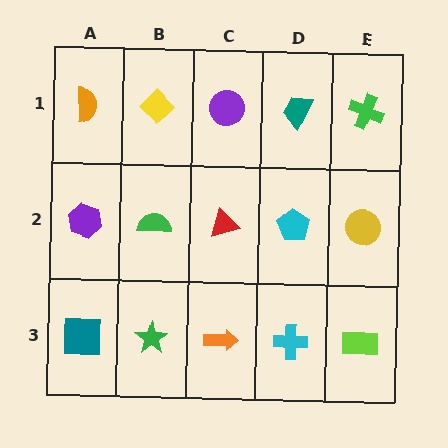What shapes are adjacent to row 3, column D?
A cyan pentagon (row 2, column D), an orange arrow (row 3, column C), a lime rectangle (row 3, column E).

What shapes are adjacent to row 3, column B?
A green semicircle (row 2, column B), a teal square (row 3, column A), an orange arrow (row 3, column C).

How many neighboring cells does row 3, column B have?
3.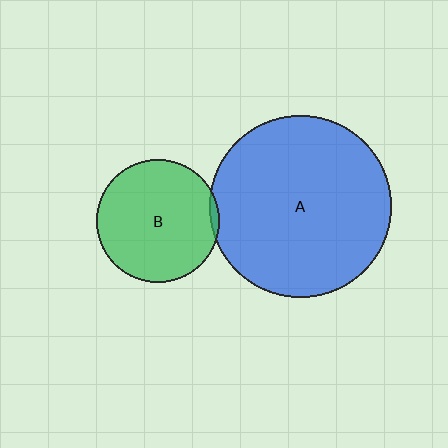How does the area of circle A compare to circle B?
Approximately 2.2 times.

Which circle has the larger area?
Circle A (blue).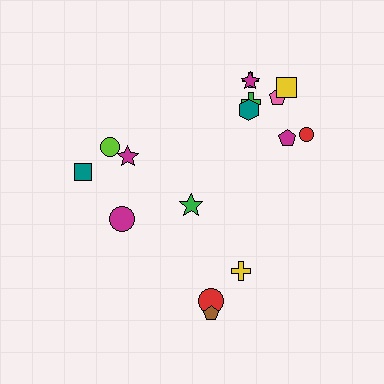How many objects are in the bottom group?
There are 4 objects.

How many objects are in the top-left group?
There are 4 objects.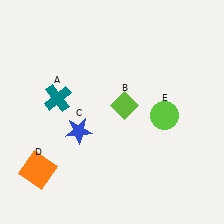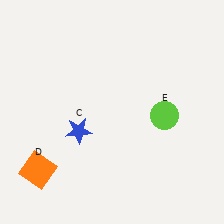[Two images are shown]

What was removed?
The lime diamond (B), the teal cross (A) were removed in Image 2.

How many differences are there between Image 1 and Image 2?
There are 2 differences between the two images.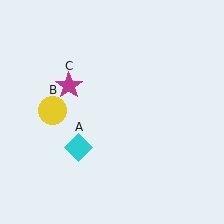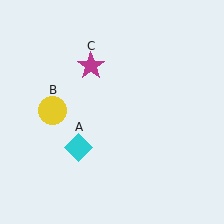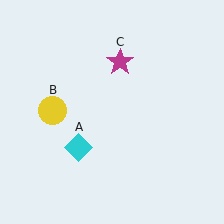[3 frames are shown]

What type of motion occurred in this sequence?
The magenta star (object C) rotated clockwise around the center of the scene.